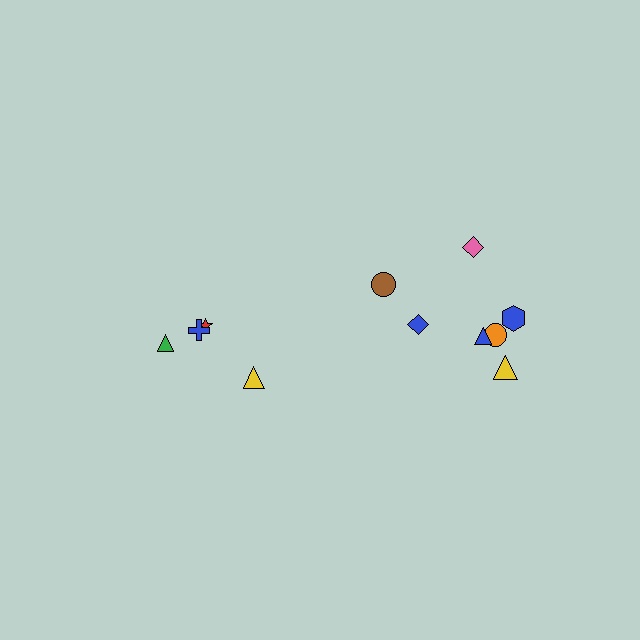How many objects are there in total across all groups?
There are 12 objects.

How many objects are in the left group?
There are 4 objects.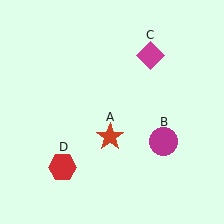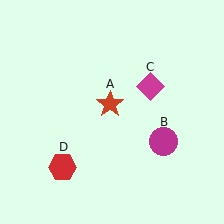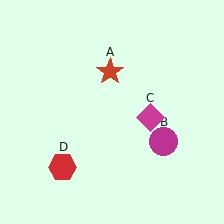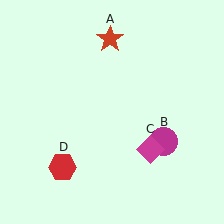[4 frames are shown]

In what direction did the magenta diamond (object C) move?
The magenta diamond (object C) moved down.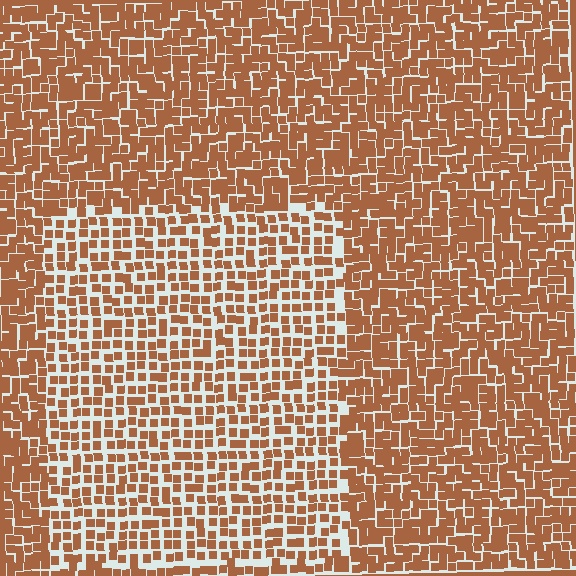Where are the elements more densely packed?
The elements are more densely packed outside the rectangle boundary.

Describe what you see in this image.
The image contains small brown elements arranged at two different densities. A rectangle-shaped region is visible where the elements are less densely packed than the surrounding area.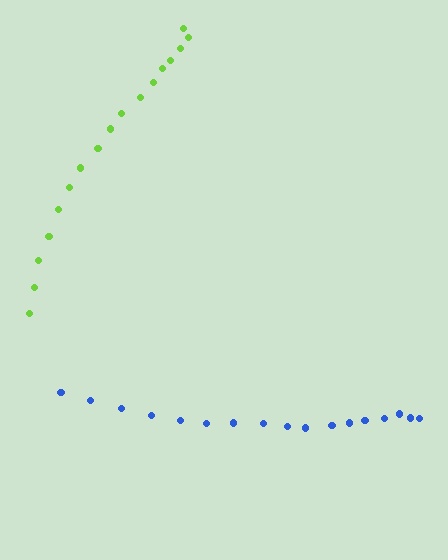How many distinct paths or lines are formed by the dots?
There are 2 distinct paths.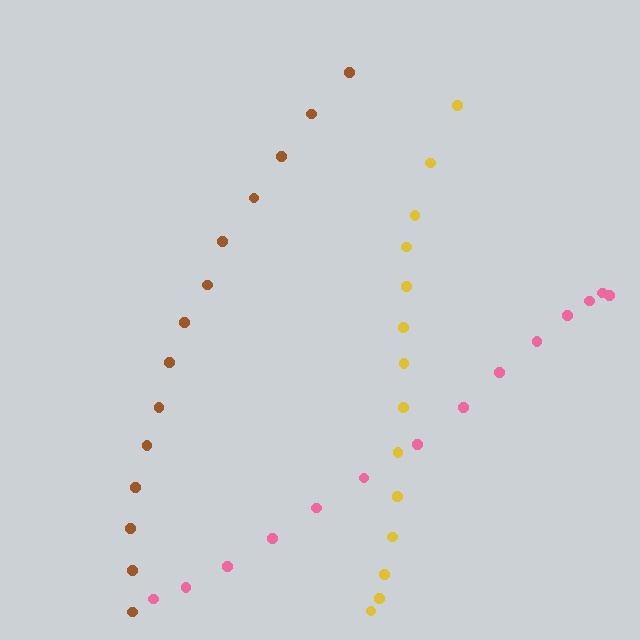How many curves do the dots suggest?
There are 3 distinct paths.